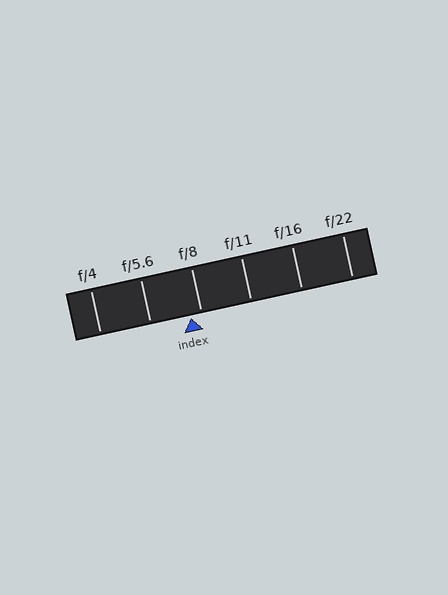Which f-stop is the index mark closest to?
The index mark is closest to f/8.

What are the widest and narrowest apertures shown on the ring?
The widest aperture shown is f/4 and the narrowest is f/22.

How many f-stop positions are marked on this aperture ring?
There are 6 f-stop positions marked.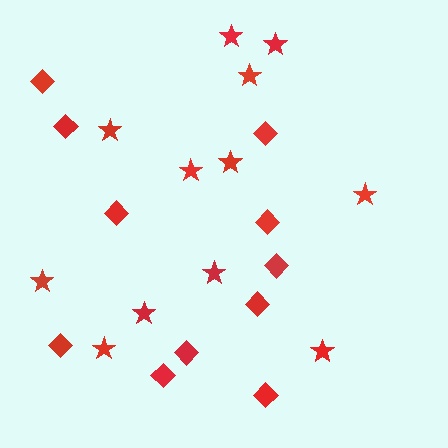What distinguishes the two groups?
There are 2 groups: one group of diamonds (11) and one group of stars (12).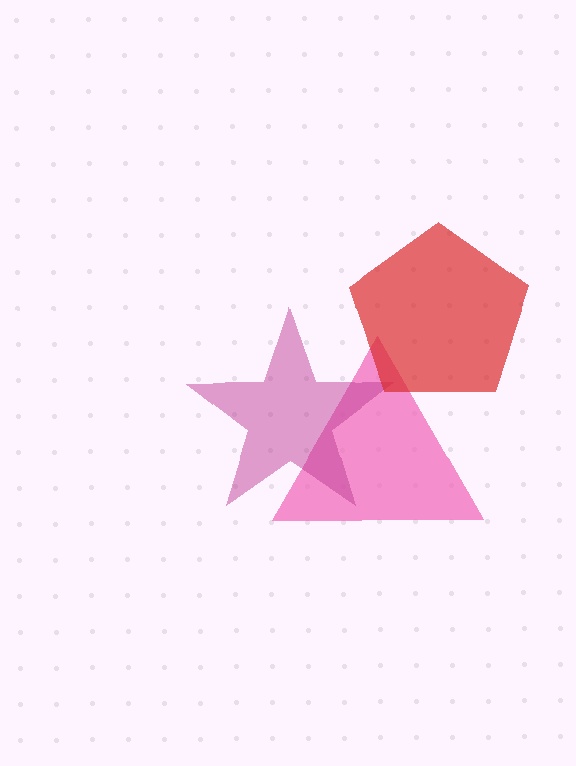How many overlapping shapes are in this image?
There are 3 overlapping shapes in the image.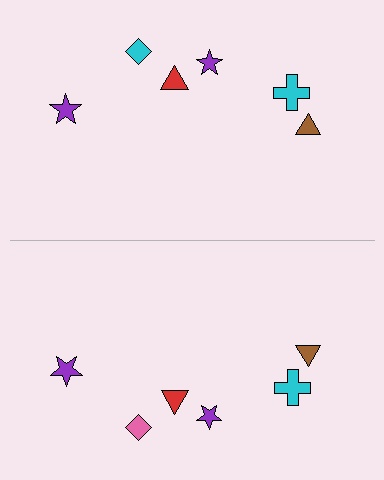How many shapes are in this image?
There are 12 shapes in this image.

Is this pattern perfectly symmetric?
No, the pattern is not perfectly symmetric. The pink diamond on the bottom side breaks the symmetry — its mirror counterpart is cyan.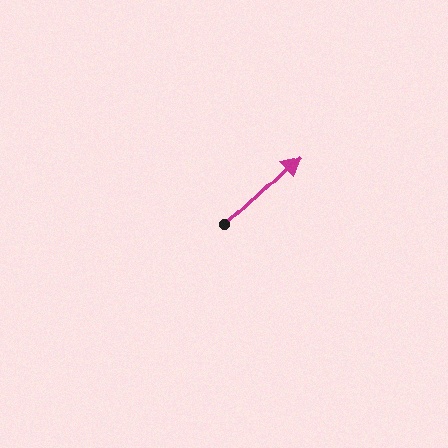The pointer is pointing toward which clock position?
Roughly 2 o'clock.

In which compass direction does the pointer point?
Northeast.